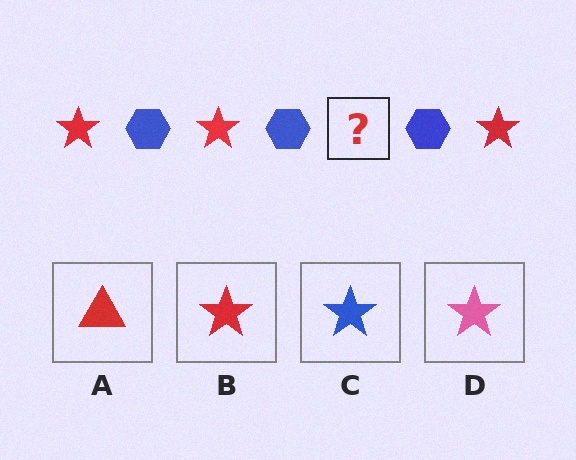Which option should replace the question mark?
Option B.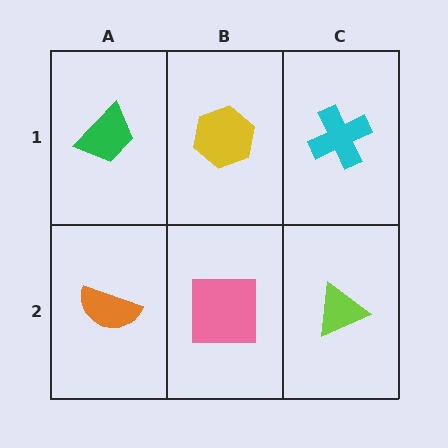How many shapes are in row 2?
3 shapes.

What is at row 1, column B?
A yellow hexagon.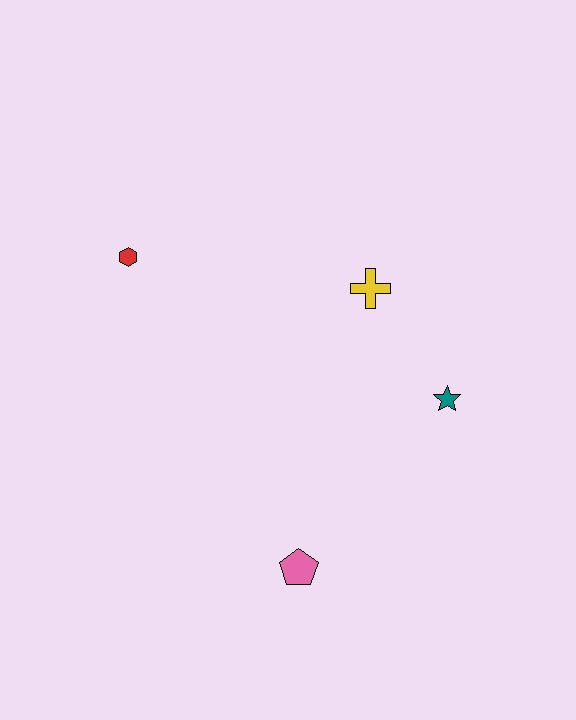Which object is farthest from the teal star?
The red hexagon is farthest from the teal star.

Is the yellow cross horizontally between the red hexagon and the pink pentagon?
No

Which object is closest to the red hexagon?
The yellow cross is closest to the red hexagon.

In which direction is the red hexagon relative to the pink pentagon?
The red hexagon is above the pink pentagon.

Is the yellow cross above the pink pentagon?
Yes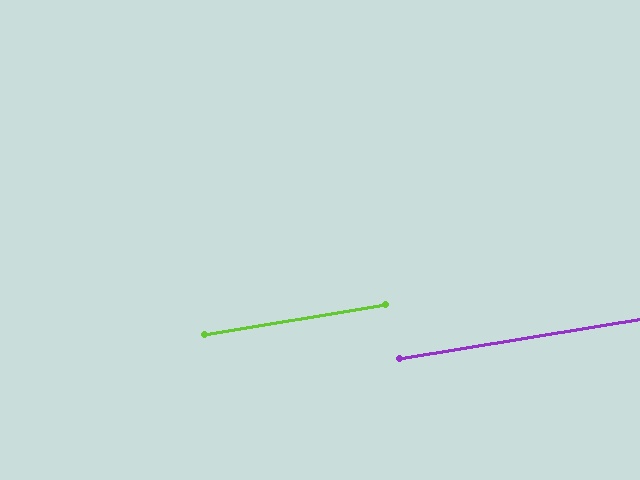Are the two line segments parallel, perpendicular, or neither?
Parallel — their directions differ by only 0.2°.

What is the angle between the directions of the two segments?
Approximately 0 degrees.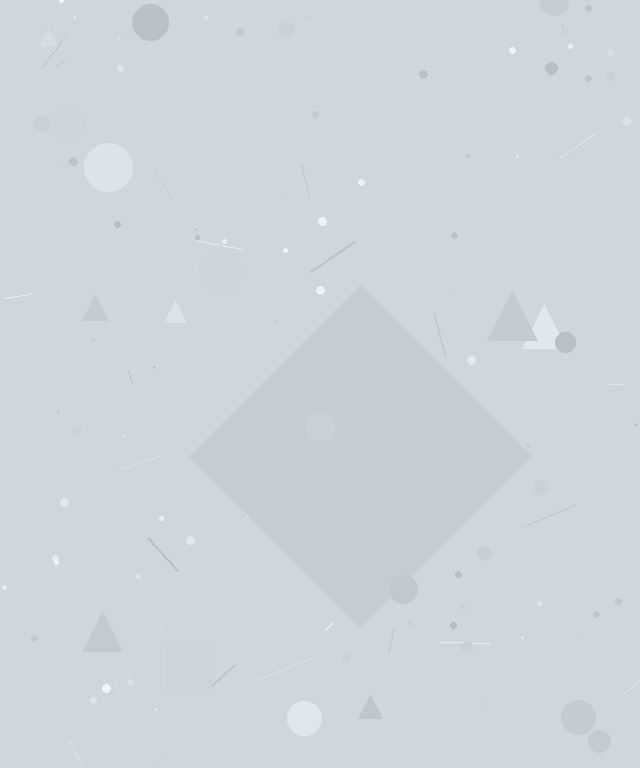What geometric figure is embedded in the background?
A diamond is embedded in the background.